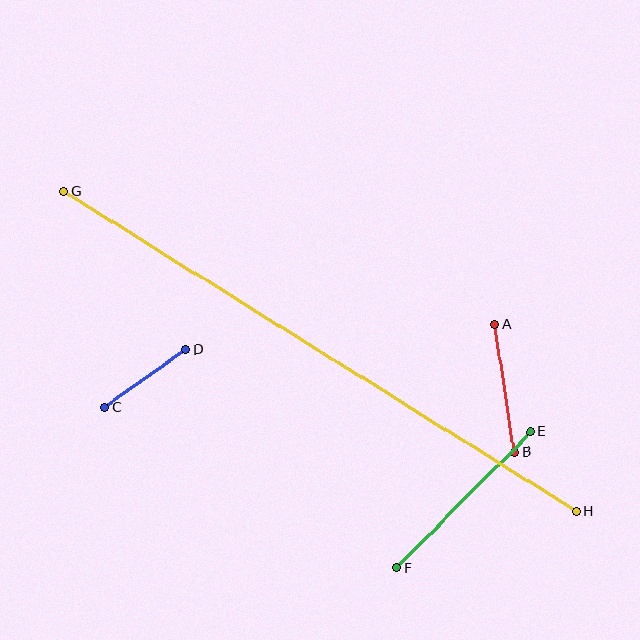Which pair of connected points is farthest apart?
Points G and H are farthest apart.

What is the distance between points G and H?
The distance is approximately 604 pixels.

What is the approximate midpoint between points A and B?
The midpoint is at approximately (505, 388) pixels.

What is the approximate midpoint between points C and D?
The midpoint is at approximately (146, 378) pixels.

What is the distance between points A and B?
The distance is approximately 129 pixels.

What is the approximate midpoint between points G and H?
The midpoint is at approximately (320, 351) pixels.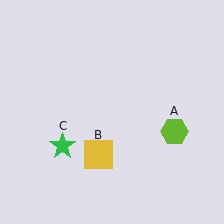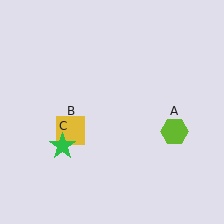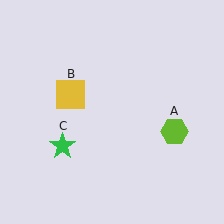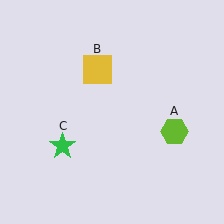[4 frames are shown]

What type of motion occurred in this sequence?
The yellow square (object B) rotated clockwise around the center of the scene.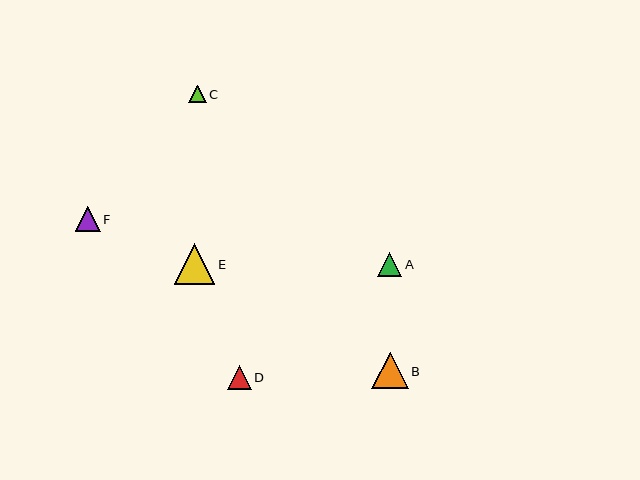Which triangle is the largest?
Triangle E is the largest with a size of approximately 41 pixels.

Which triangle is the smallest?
Triangle C is the smallest with a size of approximately 17 pixels.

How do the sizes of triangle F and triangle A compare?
Triangle F and triangle A are approximately the same size.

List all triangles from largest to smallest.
From largest to smallest: E, B, F, A, D, C.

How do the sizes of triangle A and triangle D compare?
Triangle A and triangle D are approximately the same size.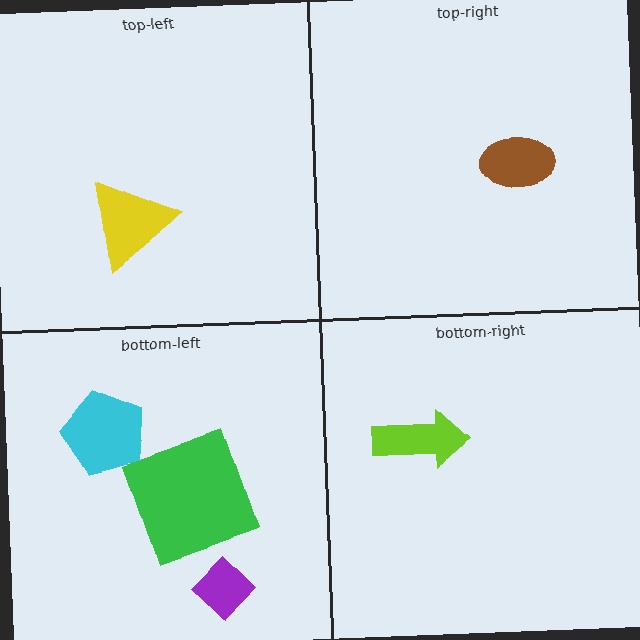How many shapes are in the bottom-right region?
1.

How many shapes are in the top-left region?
1.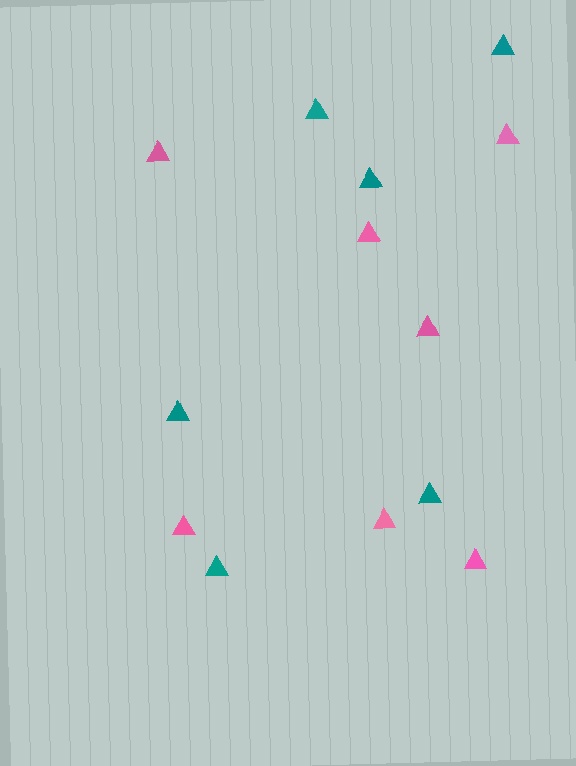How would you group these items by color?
There are 2 groups: one group of teal triangles (6) and one group of pink triangles (7).